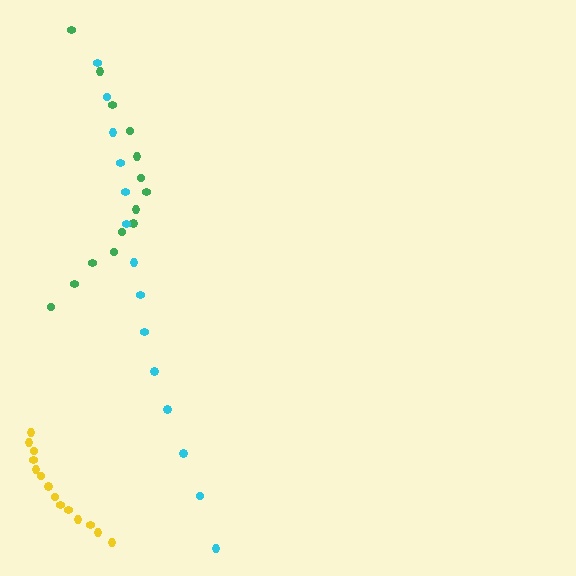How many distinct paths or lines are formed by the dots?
There are 3 distinct paths.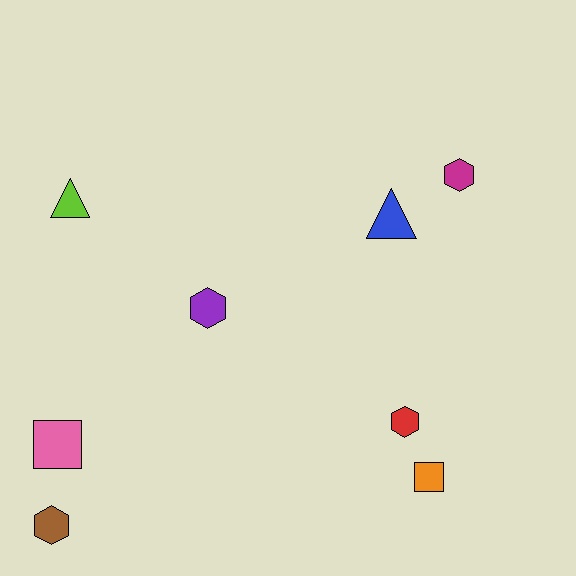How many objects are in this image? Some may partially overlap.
There are 8 objects.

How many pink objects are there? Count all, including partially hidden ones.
There is 1 pink object.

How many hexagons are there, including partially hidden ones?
There are 4 hexagons.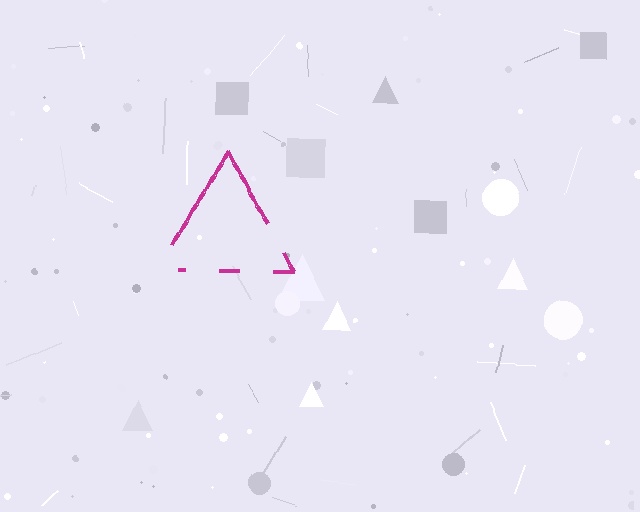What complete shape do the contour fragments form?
The contour fragments form a triangle.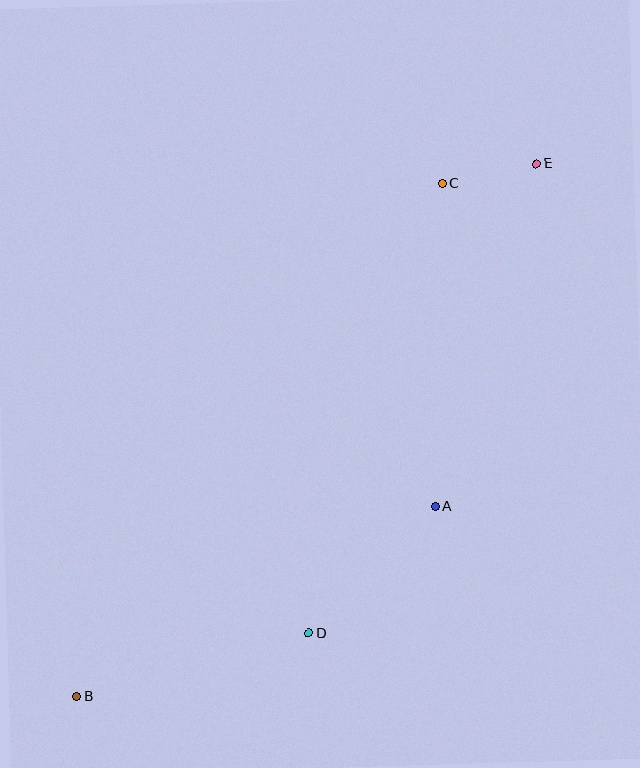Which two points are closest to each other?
Points C and E are closest to each other.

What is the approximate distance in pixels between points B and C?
The distance between B and C is approximately 630 pixels.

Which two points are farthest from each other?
Points B and E are farthest from each other.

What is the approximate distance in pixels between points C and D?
The distance between C and D is approximately 469 pixels.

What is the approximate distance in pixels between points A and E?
The distance between A and E is approximately 357 pixels.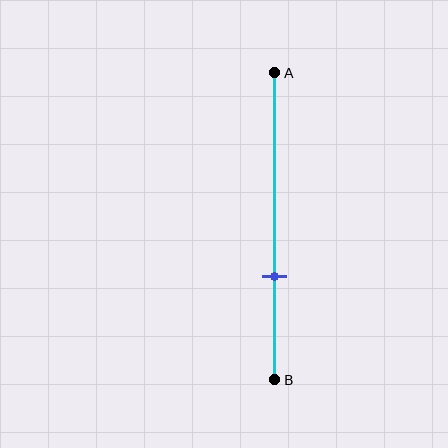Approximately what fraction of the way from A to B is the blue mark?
The blue mark is approximately 65% of the way from A to B.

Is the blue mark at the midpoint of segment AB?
No, the mark is at about 65% from A, not at the 50% midpoint.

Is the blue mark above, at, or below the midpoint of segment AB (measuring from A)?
The blue mark is below the midpoint of segment AB.